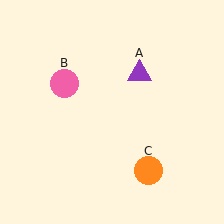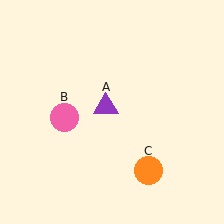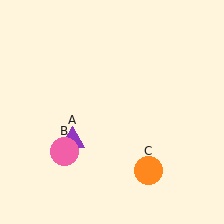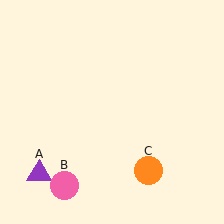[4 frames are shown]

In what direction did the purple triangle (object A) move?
The purple triangle (object A) moved down and to the left.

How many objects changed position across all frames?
2 objects changed position: purple triangle (object A), pink circle (object B).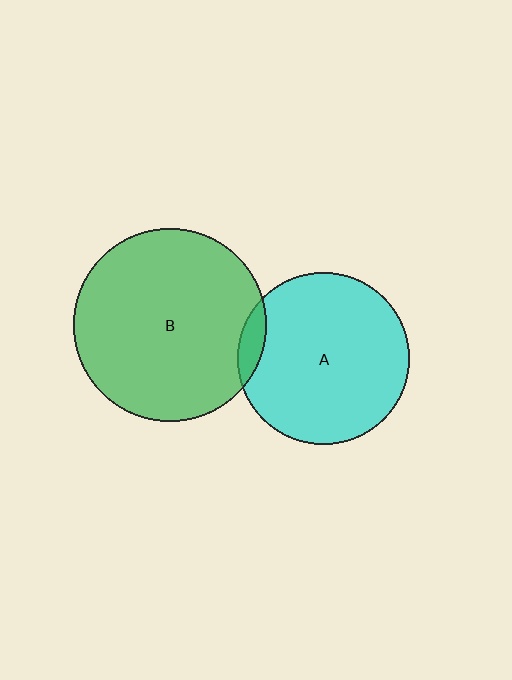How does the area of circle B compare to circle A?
Approximately 1.3 times.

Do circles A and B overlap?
Yes.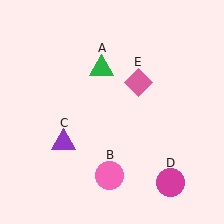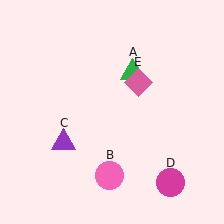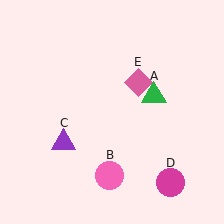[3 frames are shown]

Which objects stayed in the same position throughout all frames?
Pink circle (object B) and purple triangle (object C) and magenta circle (object D) and pink diamond (object E) remained stationary.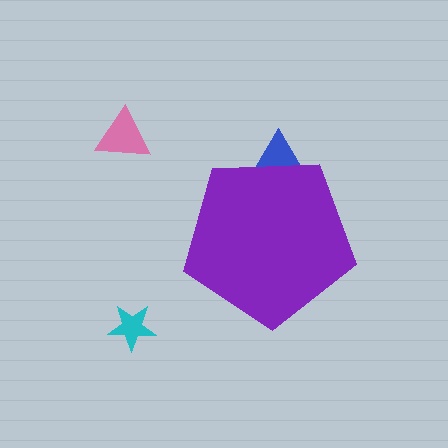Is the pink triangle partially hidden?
No, the pink triangle is fully visible.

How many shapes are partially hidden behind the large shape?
1 shape is partially hidden.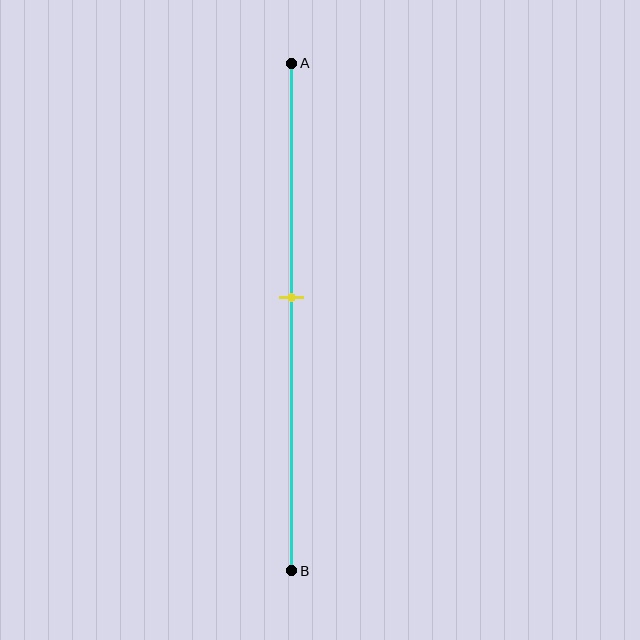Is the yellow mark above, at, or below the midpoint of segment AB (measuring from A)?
The yellow mark is above the midpoint of segment AB.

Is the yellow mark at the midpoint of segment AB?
No, the mark is at about 45% from A, not at the 50% midpoint.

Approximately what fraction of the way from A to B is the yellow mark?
The yellow mark is approximately 45% of the way from A to B.